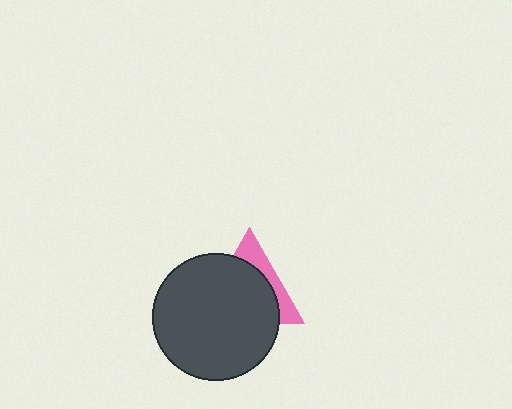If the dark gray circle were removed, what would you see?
You would see the complete pink triangle.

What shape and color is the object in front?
The object in front is a dark gray circle.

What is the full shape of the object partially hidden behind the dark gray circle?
The partially hidden object is a pink triangle.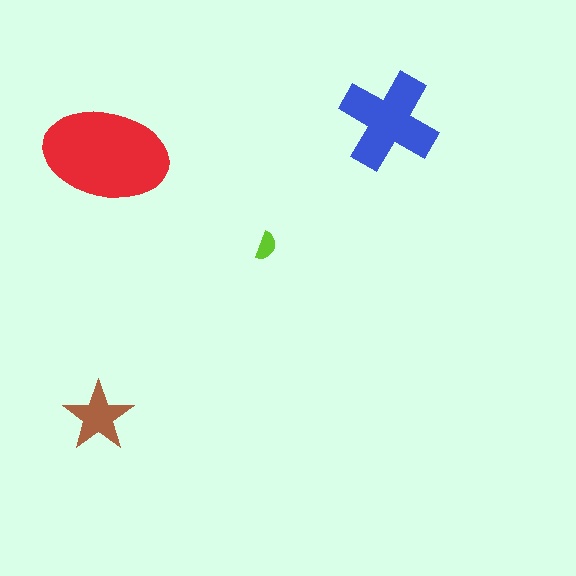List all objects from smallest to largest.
The lime semicircle, the brown star, the blue cross, the red ellipse.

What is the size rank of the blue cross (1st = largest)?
2nd.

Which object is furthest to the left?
The brown star is leftmost.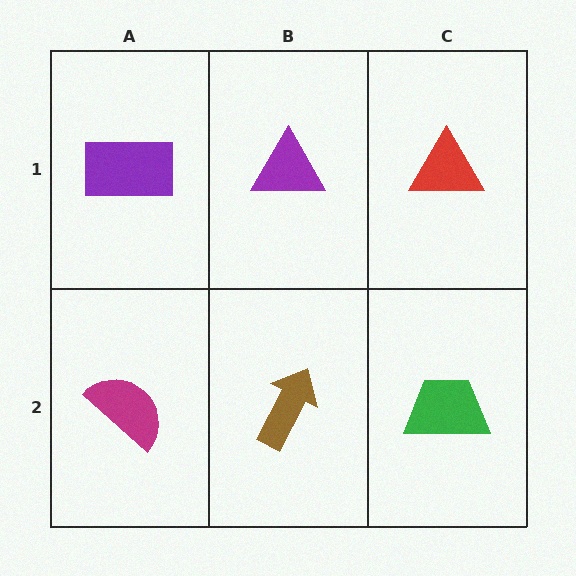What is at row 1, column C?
A red triangle.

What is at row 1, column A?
A purple rectangle.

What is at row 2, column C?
A green trapezoid.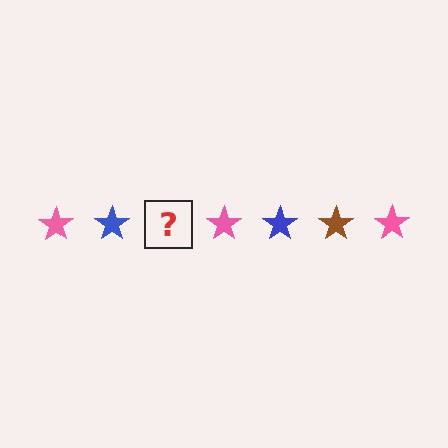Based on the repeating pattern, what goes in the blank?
The blank should be a brown star.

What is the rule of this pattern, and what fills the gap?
The rule is that the pattern cycles through pink, blue, brown stars. The gap should be filled with a brown star.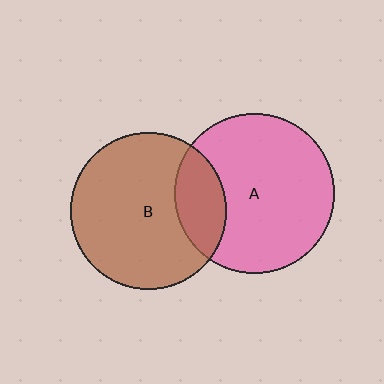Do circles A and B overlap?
Yes.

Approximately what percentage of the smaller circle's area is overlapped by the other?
Approximately 20%.